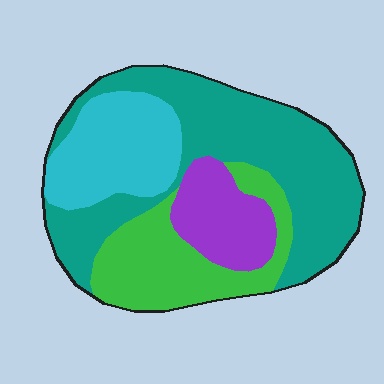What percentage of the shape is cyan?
Cyan takes up between a sixth and a third of the shape.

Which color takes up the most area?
Teal, at roughly 45%.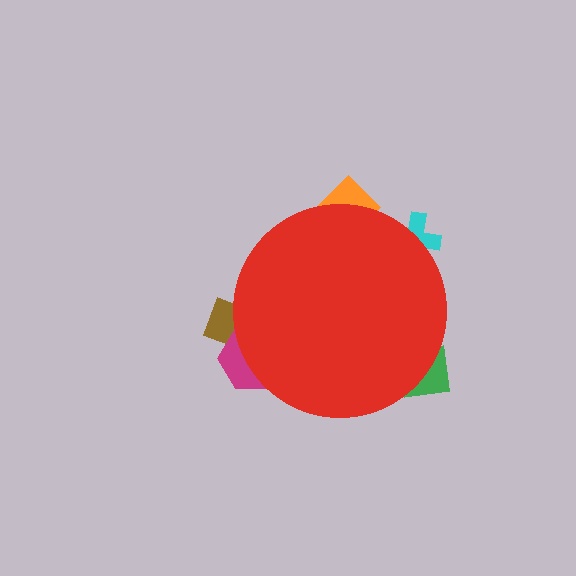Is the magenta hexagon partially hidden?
Yes, the magenta hexagon is partially hidden behind the red circle.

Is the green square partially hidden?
Yes, the green square is partially hidden behind the red circle.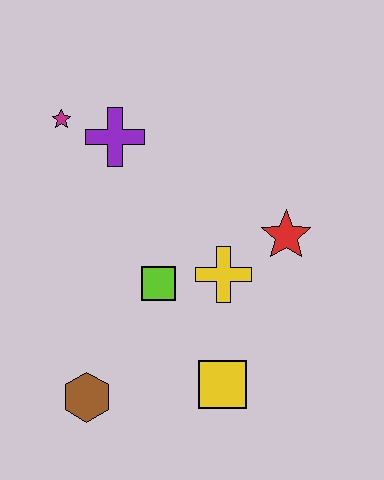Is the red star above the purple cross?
No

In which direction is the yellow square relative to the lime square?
The yellow square is below the lime square.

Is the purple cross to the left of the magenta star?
No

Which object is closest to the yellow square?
The yellow cross is closest to the yellow square.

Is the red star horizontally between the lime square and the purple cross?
No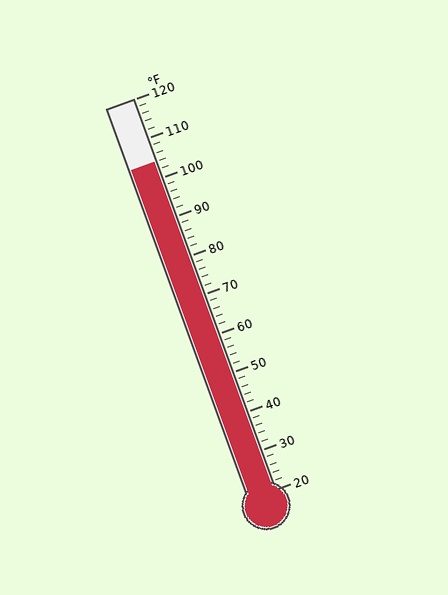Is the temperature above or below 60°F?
The temperature is above 60°F.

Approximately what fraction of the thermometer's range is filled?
The thermometer is filled to approximately 85% of its range.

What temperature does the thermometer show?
The thermometer shows approximately 104°F.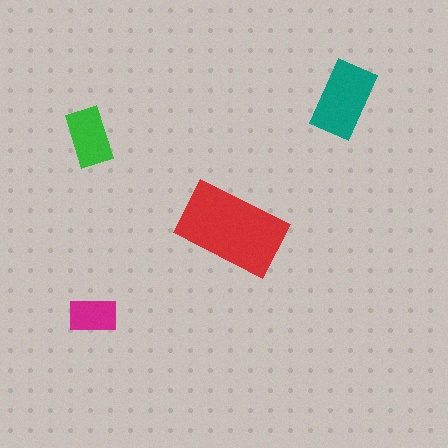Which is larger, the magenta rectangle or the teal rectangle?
The teal one.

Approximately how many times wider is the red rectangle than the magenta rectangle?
About 2 times wider.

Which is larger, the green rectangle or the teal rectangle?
The teal one.